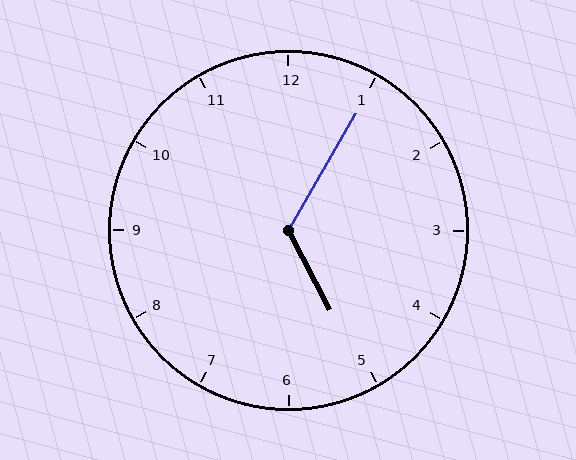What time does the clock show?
5:05.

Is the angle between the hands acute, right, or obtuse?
It is obtuse.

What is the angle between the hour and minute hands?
Approximately 122 degrees.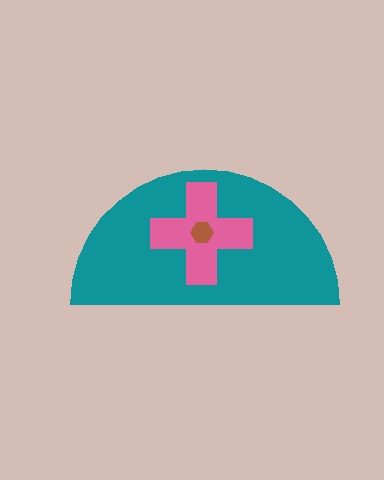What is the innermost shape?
The brown hexagon.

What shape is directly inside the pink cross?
The brown hexagon.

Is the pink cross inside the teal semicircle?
Yes.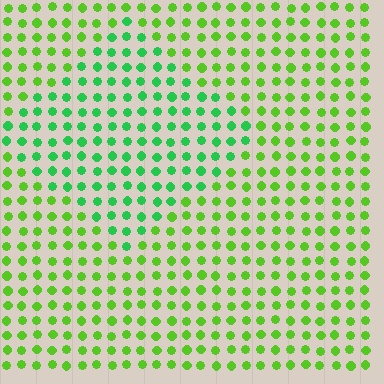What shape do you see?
I see a diamond.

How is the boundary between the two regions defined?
The boundary is defined purely by a slight shift in hue (about 34 degrees). Spacing, size, and orientation are identical on both sides.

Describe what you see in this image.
The image is filled with small lime elements in a uniform arrangement. A diamond-shaped region is visible where the elements are tinted to a slightly different hue, forming a subtle color boundary.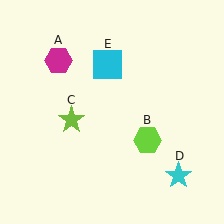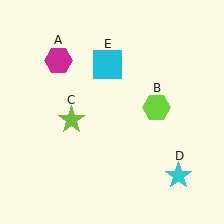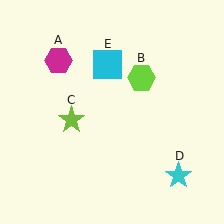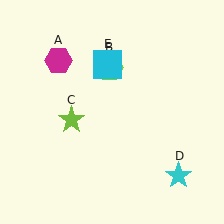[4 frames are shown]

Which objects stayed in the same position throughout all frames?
Magenta hexagon (object A) and lime star (object C) and cyan star (object D) and cyan square (object E) remained stationary.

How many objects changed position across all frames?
1 object changed position: lime hexagon (object B).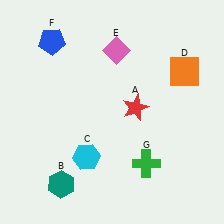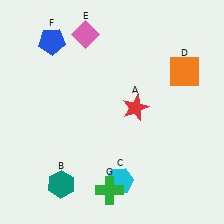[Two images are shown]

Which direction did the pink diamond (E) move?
The pink diamond (E) moved left.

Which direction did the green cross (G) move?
The green cross (G) moved left.